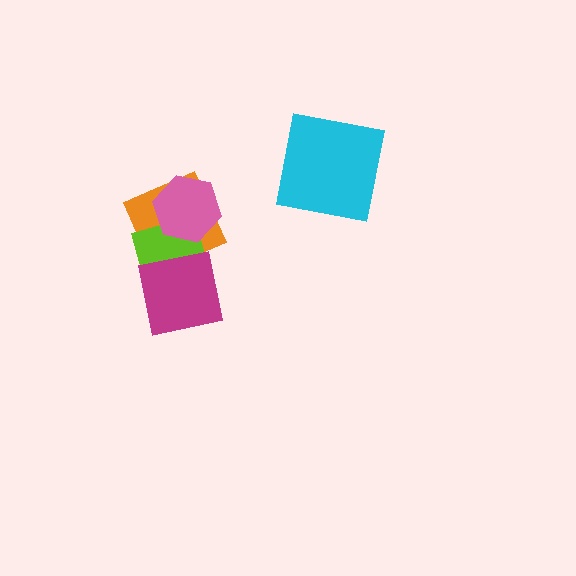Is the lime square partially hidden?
Yes, it is partially covered by another shape.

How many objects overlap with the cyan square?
0 objects overlap with the cyan square.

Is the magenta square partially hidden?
No, no other shape covers it.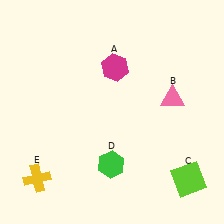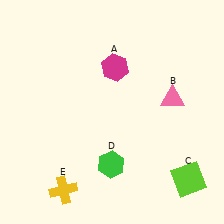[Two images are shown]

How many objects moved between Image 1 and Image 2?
1 object moved between the two images.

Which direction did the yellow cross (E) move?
The yellow cross (E) moved right.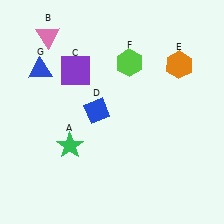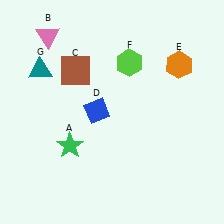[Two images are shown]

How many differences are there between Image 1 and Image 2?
There are 2 differences between the two images.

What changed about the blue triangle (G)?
In Image 1, G is blue. In Image 2, it changed to teal.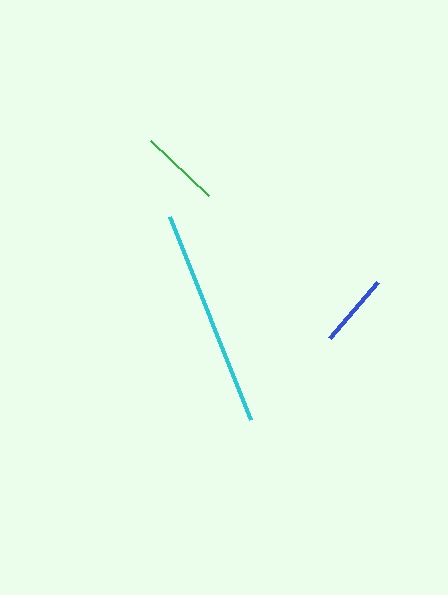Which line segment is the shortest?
The blue line is the shortest at approximately 74 pixels.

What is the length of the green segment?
The green segment is approximately 79 pixels long.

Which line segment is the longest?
The cyan line is the longest at approximately 219 pixels.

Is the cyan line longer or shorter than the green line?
The cyan line is longer than the green line.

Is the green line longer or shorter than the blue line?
The green line is longer than the blue line.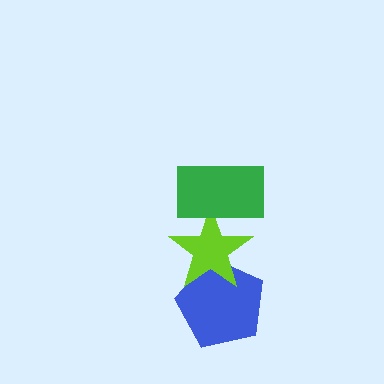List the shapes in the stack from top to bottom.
From top to bottom: the green rectangle, the lime star, the blue pentagon.